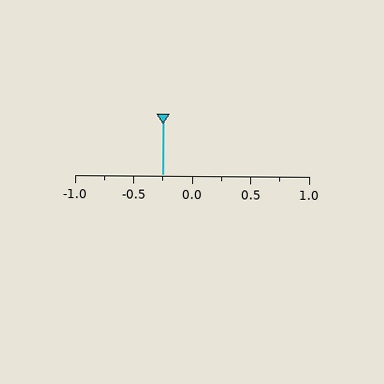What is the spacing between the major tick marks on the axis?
The major ticks are spaced 0.5 apart.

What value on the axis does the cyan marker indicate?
The marker indicates approximately -0.25.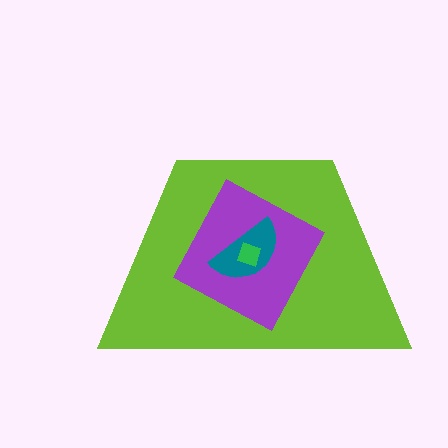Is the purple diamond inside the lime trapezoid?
Yes.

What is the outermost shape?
The lime trapezoid.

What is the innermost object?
The green square.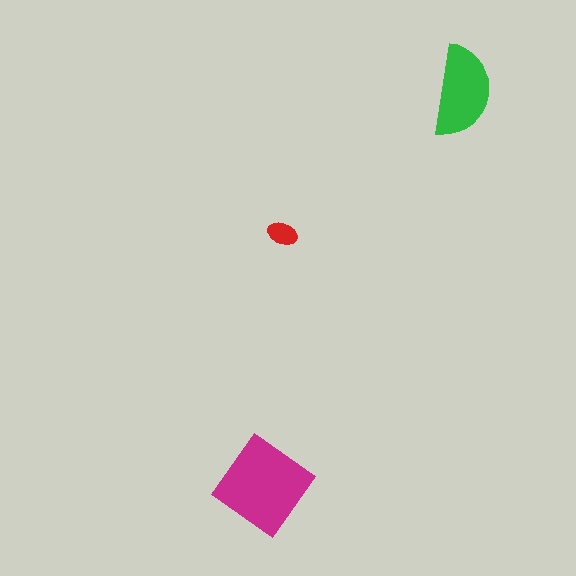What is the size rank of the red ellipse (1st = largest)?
3rd.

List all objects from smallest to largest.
The red ellipse, the green semicircle, the magenta diamond.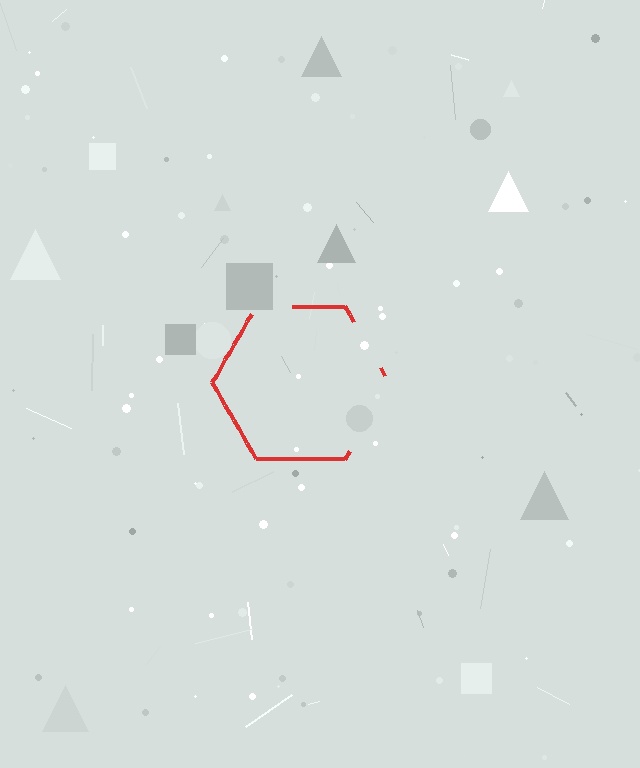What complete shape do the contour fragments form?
The contour fragments form a hexagon.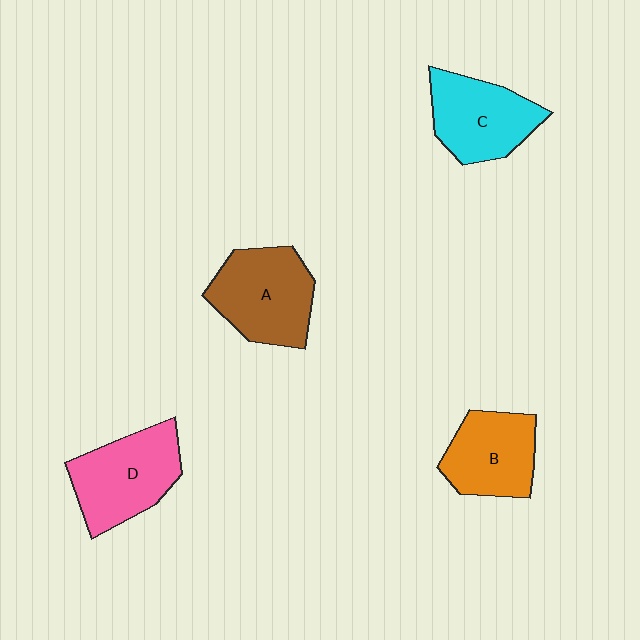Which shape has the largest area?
Shape A (brown).